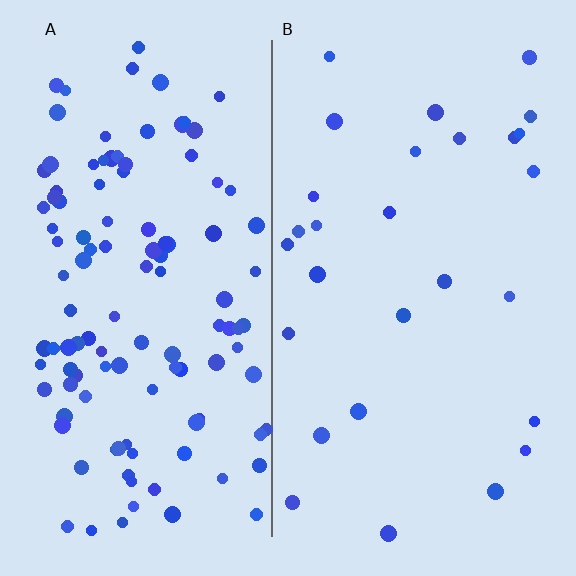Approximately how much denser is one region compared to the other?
Approximately 4.2× — region A over region B.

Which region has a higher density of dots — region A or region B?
A (the left).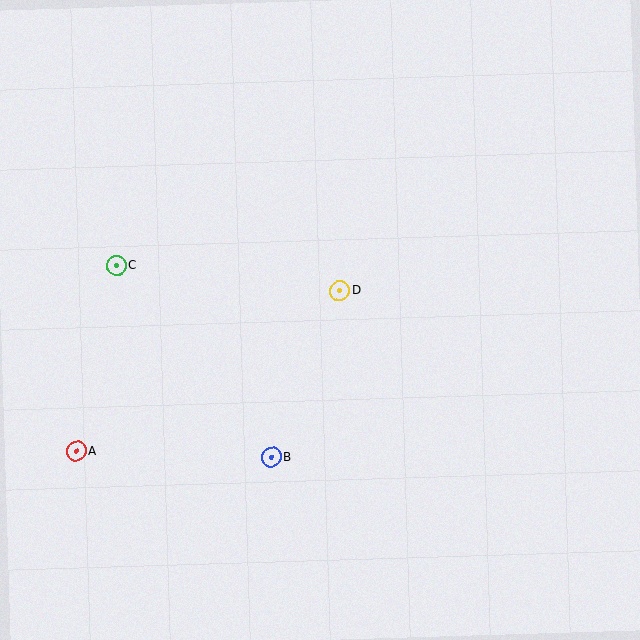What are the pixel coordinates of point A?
Point A is at (76, 451).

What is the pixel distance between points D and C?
The distance between D and C is 225 pixels.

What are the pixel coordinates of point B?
Point B is at (271, 457).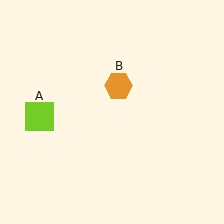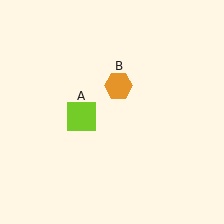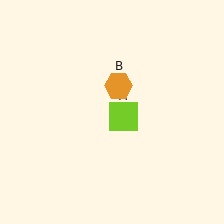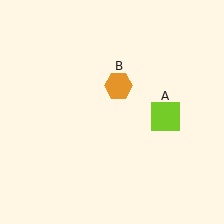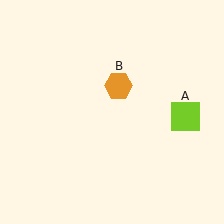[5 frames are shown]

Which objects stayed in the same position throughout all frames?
Orange hexagon (object B) remained stationary.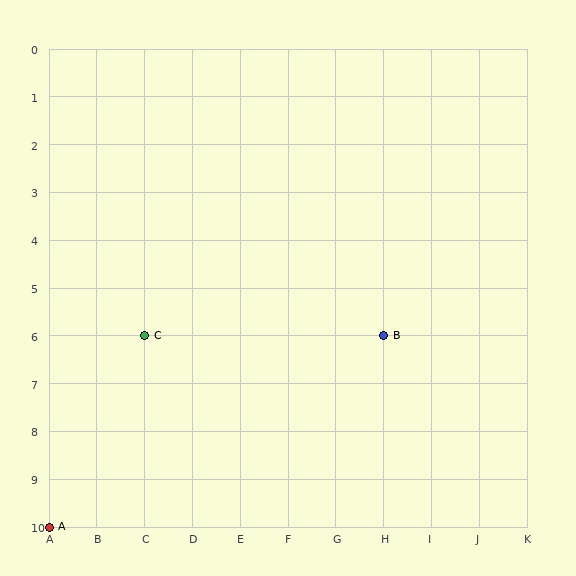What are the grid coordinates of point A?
Point A is at grid coordinates (A, 10).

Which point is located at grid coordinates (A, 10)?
Point A is at (A, 10).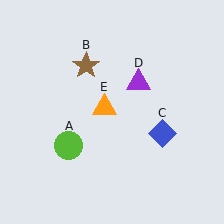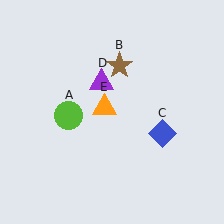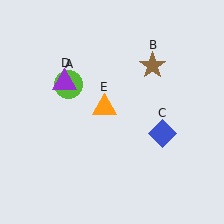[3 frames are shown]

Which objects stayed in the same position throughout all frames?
Blue diamond (object C) and orange triangle (object E) remained stationary.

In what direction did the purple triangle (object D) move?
The purple triangle (object D) moved left.